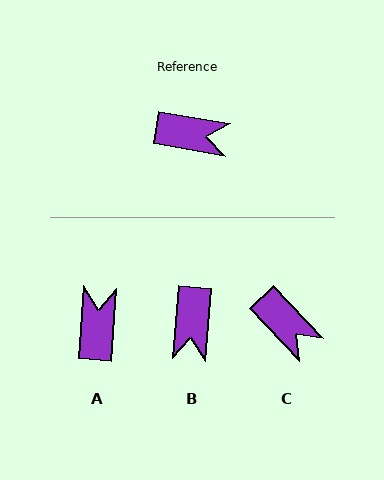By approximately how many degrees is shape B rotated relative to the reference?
Approximately 85 degrees clockwise.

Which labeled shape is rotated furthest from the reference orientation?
A, about 96 degrees away.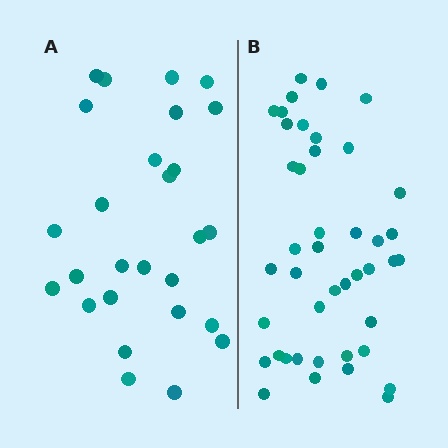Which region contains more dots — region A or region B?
Region B (the right region) has more dots.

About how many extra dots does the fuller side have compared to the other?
Region B has approximately 15 more dots than region A.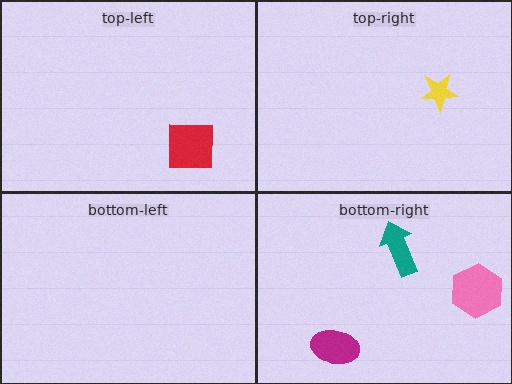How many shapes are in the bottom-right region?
3.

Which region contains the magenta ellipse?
The bottom-right region.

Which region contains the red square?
The top-left region.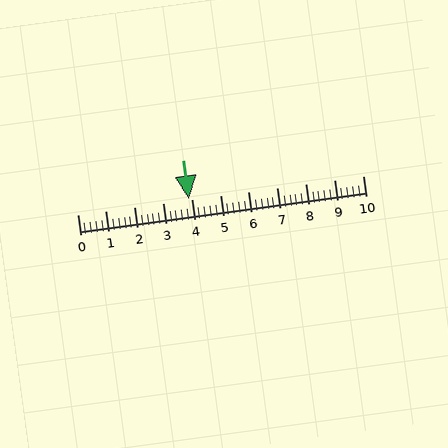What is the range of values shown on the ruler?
The ruler shows values from 0 to 10.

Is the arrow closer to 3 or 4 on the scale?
The arrow is closer to 4.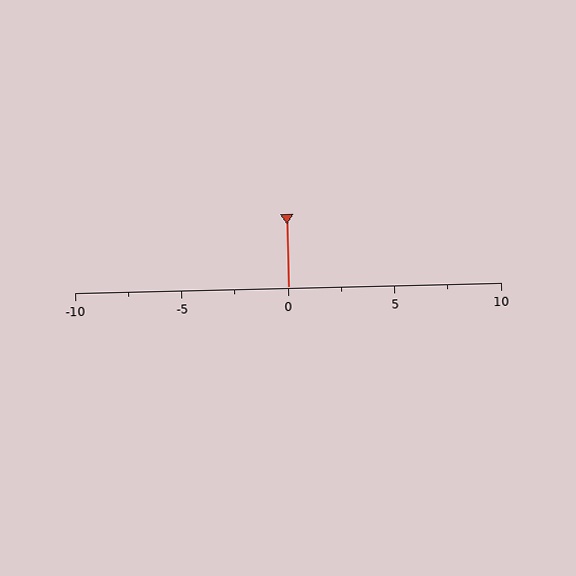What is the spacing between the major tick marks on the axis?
The major ticks are spaced 5 apart.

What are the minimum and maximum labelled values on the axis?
The axis runs from -10 to 10.